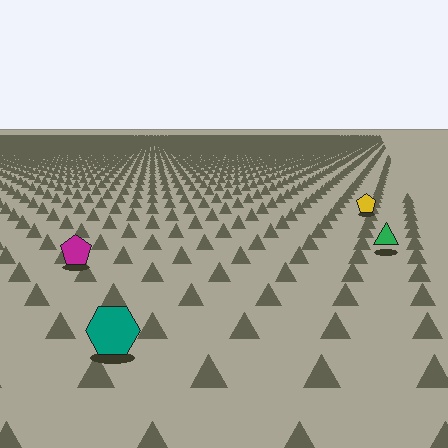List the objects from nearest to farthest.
From nearest to farthest: the teal hexagon, the magenta pentagon, the green triangle, the yellow pentagon.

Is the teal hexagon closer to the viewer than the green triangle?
Yes. The teal hexagon is closer — you can tell from the texture gradient: the ground texture is coarser near it.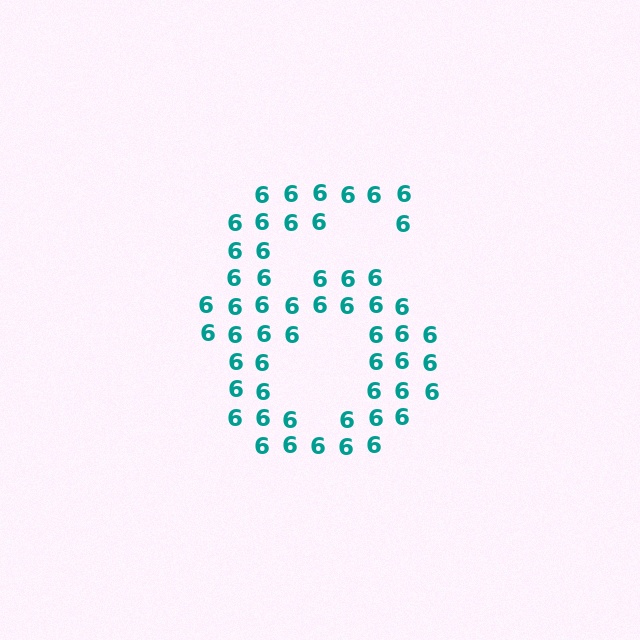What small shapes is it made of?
It is made of small digit 6's.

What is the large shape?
The large shape is the digit 6.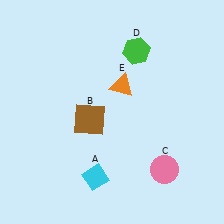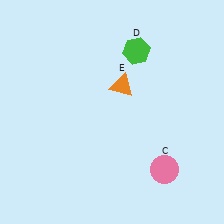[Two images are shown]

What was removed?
The cyan diamond (A), the brown square (B) were removed in Image 2.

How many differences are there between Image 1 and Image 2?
There are 2 differences between the two images.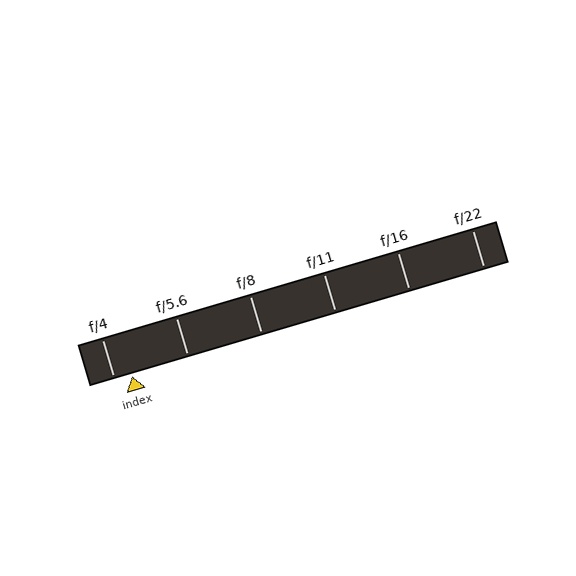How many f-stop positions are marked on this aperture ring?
There are 6 f-stop positions marked.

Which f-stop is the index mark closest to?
The index mark is closest to f/4.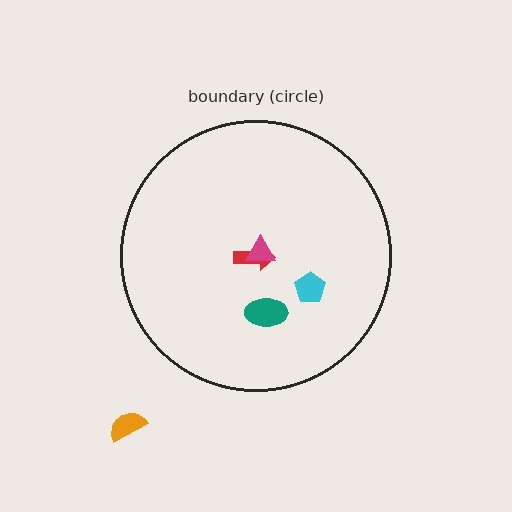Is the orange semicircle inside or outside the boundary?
Outside.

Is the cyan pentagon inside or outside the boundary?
Inside.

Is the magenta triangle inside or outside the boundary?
Inside.